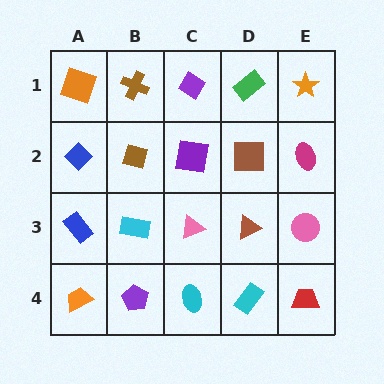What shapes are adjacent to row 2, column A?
An orange square (row 1, column A), a blue rectangle (row 3, column A), a brown square (row 2, column B).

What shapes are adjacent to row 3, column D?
A brown square (row 2, column D), a cyan rectangle (row 4, column D), a pink triangle (row 3, column C), a pink circle (row 3, column E).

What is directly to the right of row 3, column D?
A pink circle.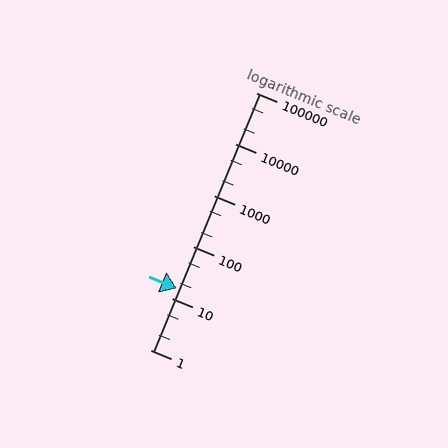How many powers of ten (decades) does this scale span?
The scale spans 5 decades, from 1 to 100000.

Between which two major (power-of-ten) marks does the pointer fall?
The pointer is between 10 and 100.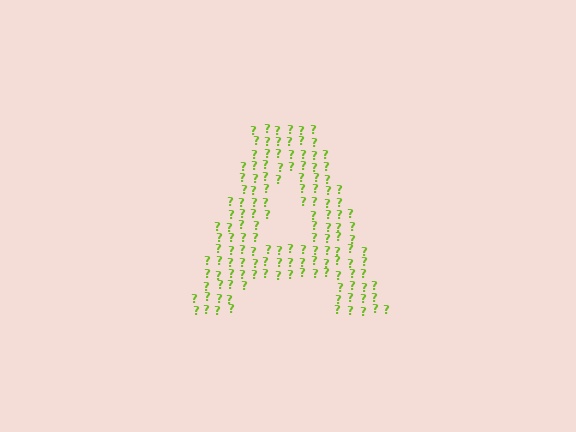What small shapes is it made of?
It is made of small question marks.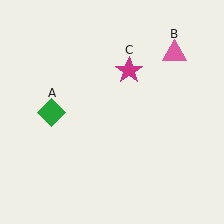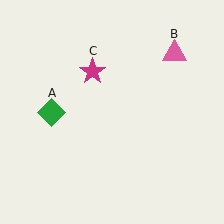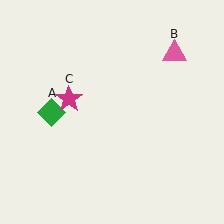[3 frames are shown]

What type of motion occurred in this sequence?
The magenta star (object C) rotated counterclockwise around the center of the scene.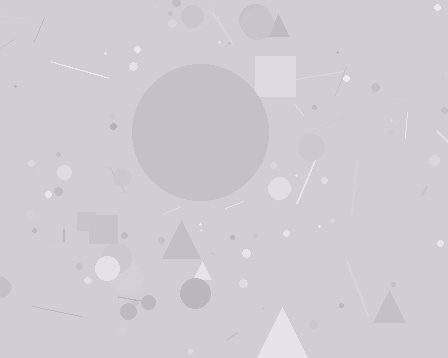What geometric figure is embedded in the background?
A circle is embedded in the background.